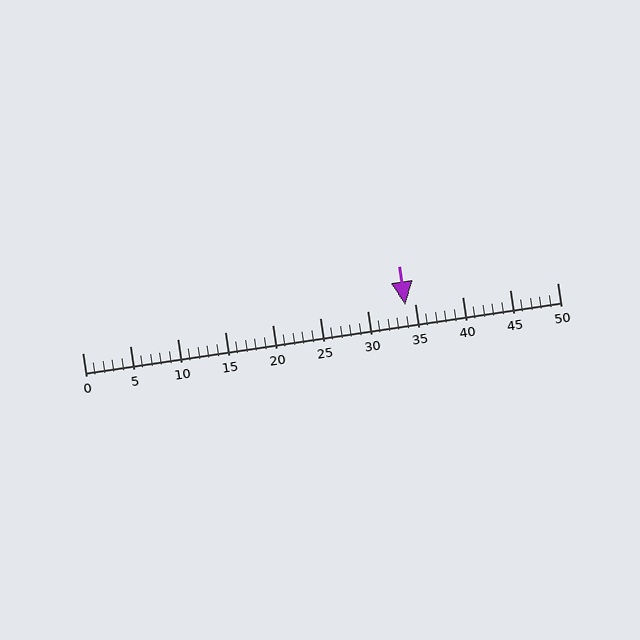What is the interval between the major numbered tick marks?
The major tick marks are spaced 5 units apart.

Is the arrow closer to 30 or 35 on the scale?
The arrow is closer to 35.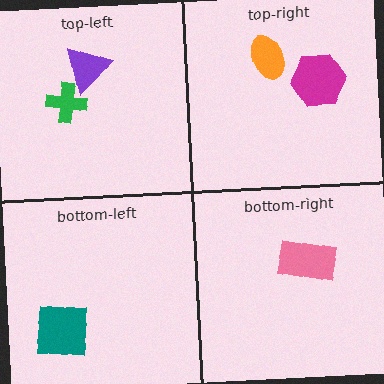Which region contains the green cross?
The top-left region.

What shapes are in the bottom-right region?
The pink rectangle.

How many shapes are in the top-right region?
2.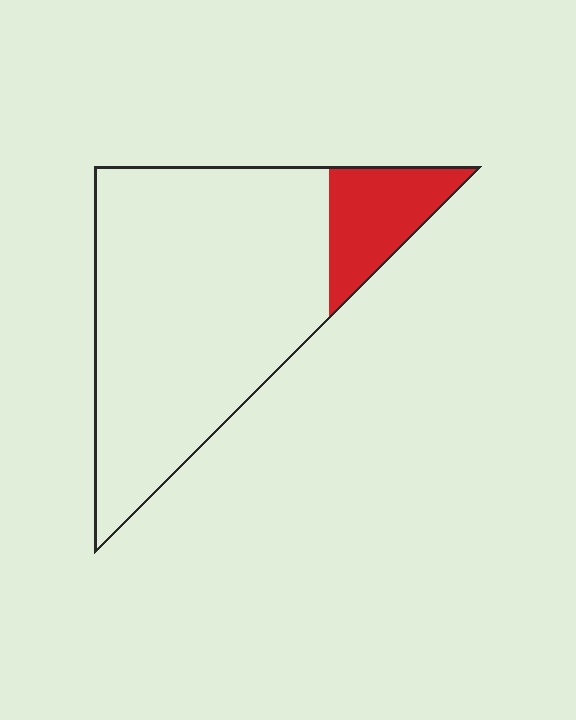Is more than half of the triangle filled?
No.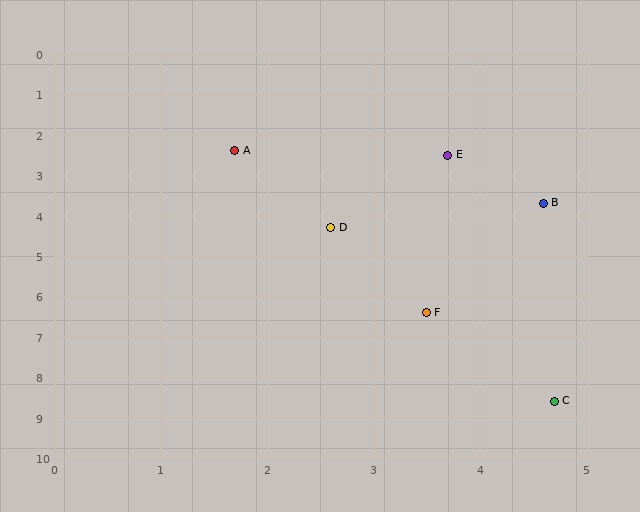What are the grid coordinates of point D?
Point D is at approximately (2.6, 4.3).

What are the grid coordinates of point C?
Point C is at approximately (4.7, 8.6).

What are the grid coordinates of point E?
Point E is at approximately (3.7, 2.5).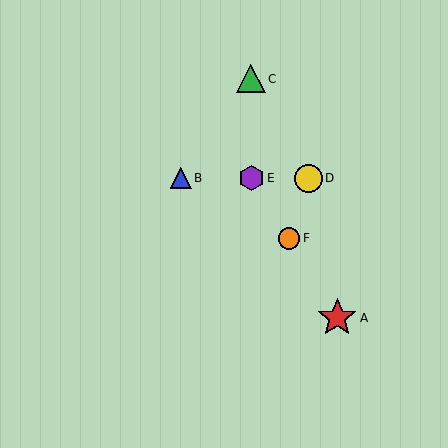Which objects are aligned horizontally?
Objects B, D, E are aligned horizontally.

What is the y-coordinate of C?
Object C is at y≈79.